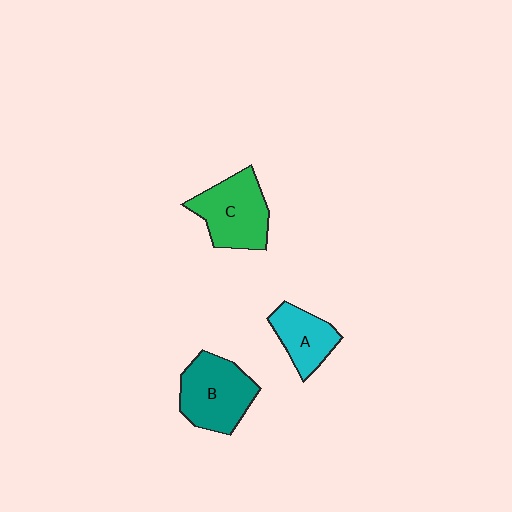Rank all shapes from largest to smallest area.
From largest to smallest: B (teal), C (green), A (cyan).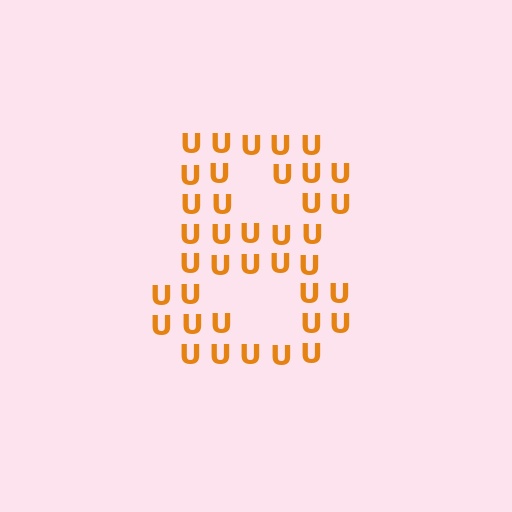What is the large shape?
The large shape is the digit 8.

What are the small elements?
The small elements are letter U's.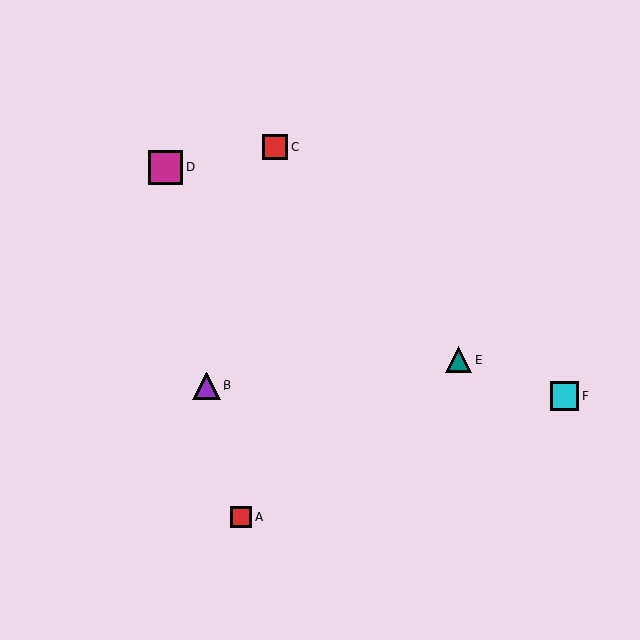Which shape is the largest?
The magenta square (labeled D) is the largest.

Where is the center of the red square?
The center of the red square is at (275, 147).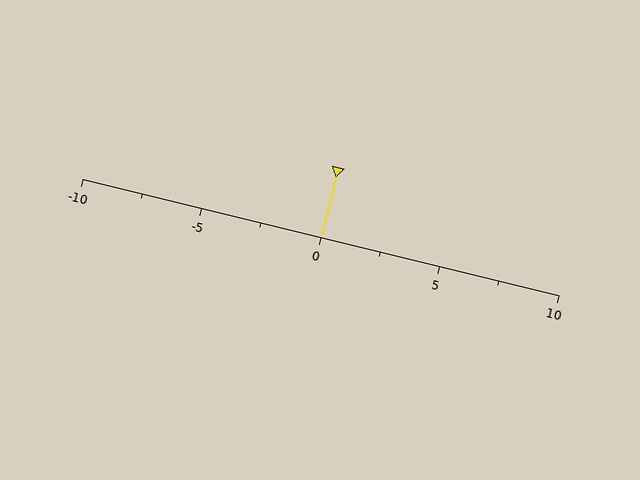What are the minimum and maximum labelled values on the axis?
The axis runs from -10 to 10.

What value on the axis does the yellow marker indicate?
The marker indicates approximately 0.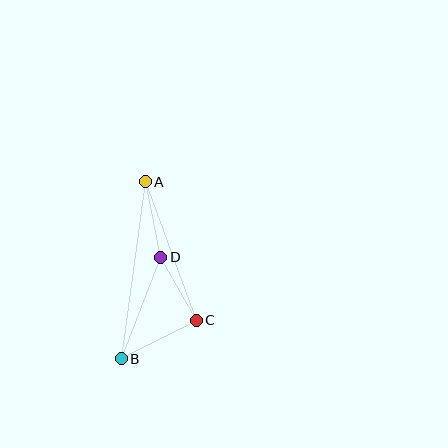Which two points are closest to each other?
Points C and D are closest to each other.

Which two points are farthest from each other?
Points A and B are farthest from each other.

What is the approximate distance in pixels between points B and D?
The distance between B and D is approximately 109 pixels.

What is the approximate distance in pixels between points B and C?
The distance between B and C is approximately 84 pixels.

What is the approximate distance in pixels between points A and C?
The distance between A and C is approximately 147 pixels.